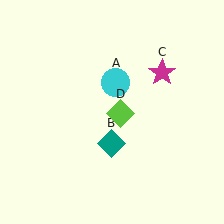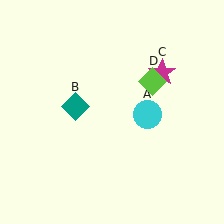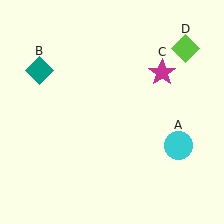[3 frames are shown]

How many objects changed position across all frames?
3 objects changed position: cyan circle (object A), teal diamond (object B), lime diamond (object D).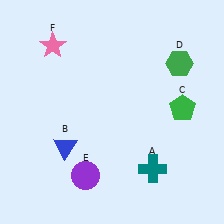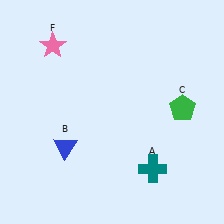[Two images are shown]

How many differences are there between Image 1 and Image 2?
There are 2 differences between the two images.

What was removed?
The purple circle (E), the green hexagon (D) were removed in Image 2.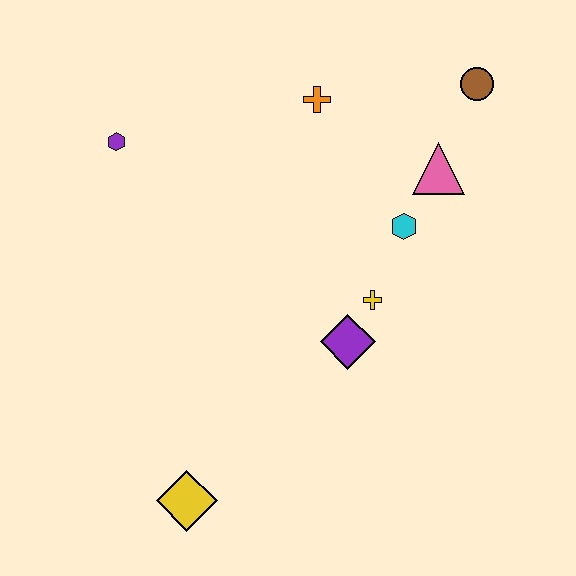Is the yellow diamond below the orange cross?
Yes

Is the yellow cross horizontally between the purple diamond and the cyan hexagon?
Yes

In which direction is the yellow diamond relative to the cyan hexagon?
The yellow diamond is below the cyan hexagon.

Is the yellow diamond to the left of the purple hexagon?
No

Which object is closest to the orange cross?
The pink triangle is closest to the orange cross.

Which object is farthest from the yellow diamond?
The brown circle is farthest from the yellow diamond.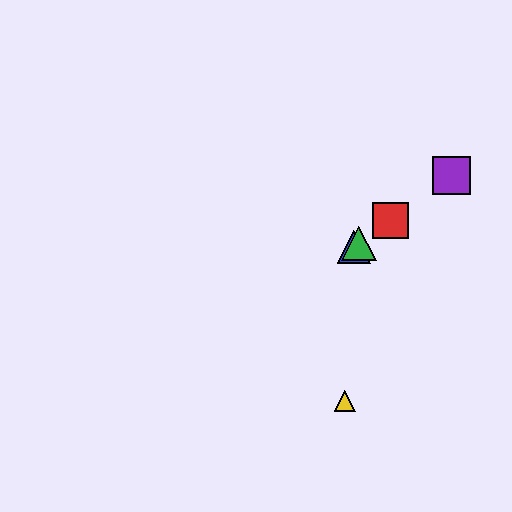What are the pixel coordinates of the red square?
The red square is at (390, 220).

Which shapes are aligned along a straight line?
The red square, the blue triangle, the green triangle, the purple square are aligned along a straight line.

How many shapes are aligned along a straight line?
4 shapes (the red square, the blue triangle, the green triangle, the purple square) are aligned along a straight line.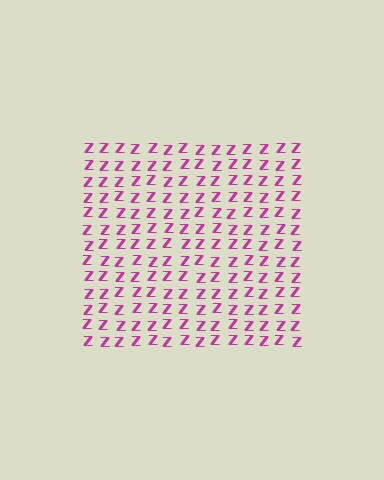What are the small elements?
The small elements are letter Z's.